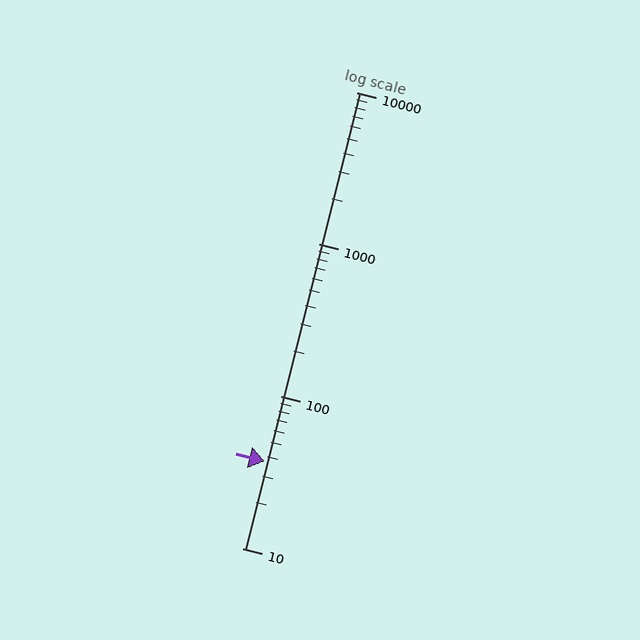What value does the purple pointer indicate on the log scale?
The pointer indicates approximately 37.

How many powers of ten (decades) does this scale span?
The scale spans 3 decades, from 10 to 10000.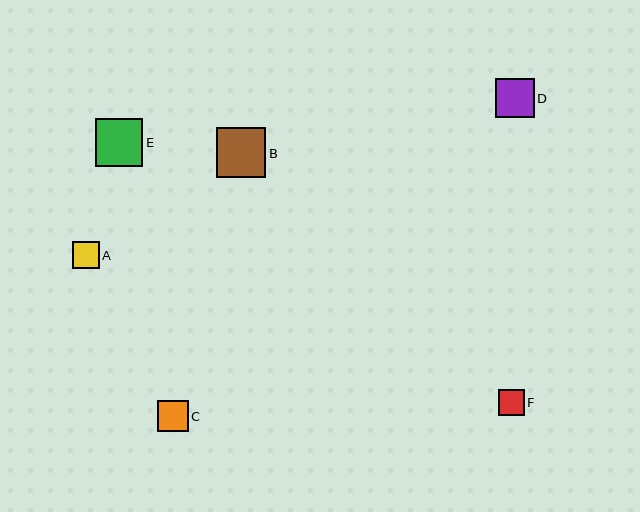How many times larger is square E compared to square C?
Square E is approximately 1.5 times the size of square C.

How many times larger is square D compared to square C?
Square D is approximately 1.3 times the size of square C.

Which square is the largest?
Square B is the largest with a size of approximately 49 pixels.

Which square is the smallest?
Square F is the smallest with a size of approximately 26 pixels.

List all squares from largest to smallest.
From largest to smallest: B, E, D, C, A, F.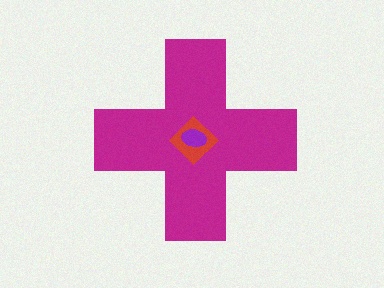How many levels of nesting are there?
3.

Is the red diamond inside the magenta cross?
Yes.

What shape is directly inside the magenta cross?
The red diamond.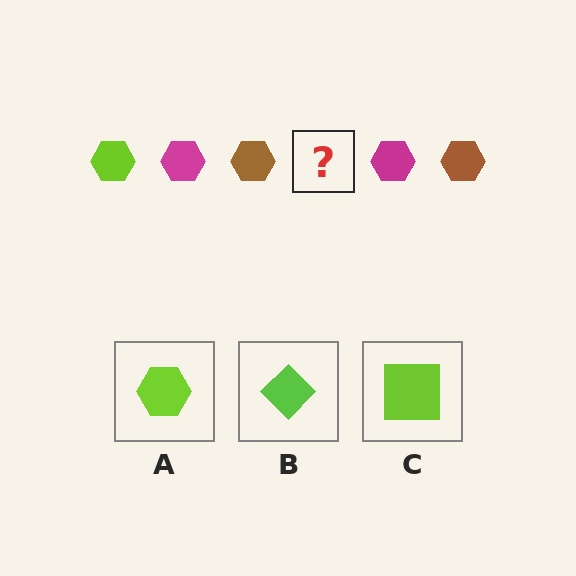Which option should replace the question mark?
Option A.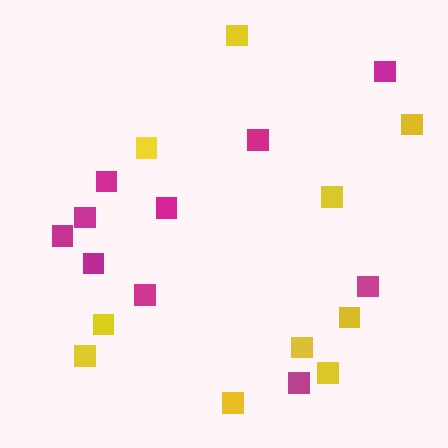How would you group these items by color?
There are 2 groups: one group of magenta squares (10) and one group of yellow squares (10).